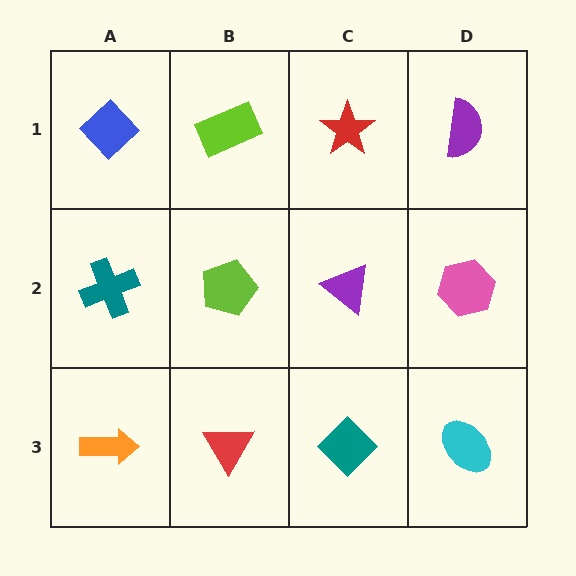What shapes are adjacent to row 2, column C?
A red star (row 1, column C), a teal diamond (row 3, column C), a lime pentagon (row 2, column B), a pink hexagon (row 2, column D).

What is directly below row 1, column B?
A lime pentagon.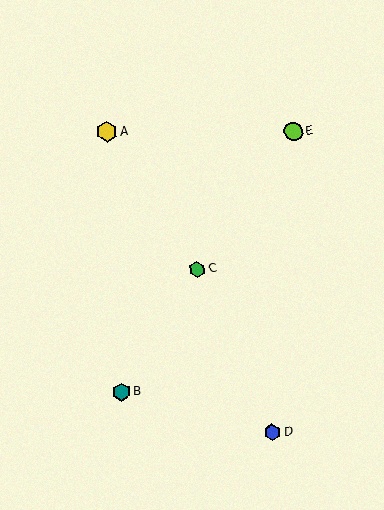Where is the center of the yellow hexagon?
The center of the yellow hexagon is at (107, 132).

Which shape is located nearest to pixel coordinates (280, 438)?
The blue hexagon (labeled D) at (272, 432) is nearest to that location.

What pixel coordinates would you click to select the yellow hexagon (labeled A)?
Click at (107, 132) to select the yellow hexagon A.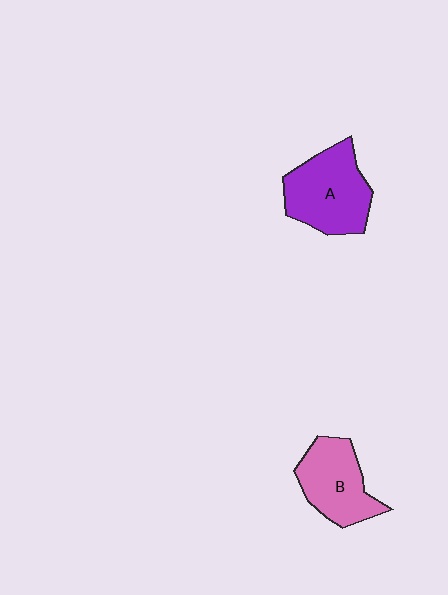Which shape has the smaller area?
Shape B (pink).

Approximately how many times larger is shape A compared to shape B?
Approximately 1.2 times.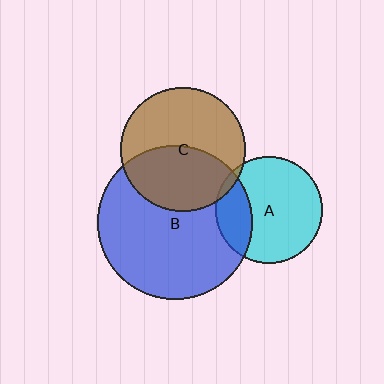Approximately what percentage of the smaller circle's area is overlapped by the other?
Approximately 25%.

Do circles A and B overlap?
Yes.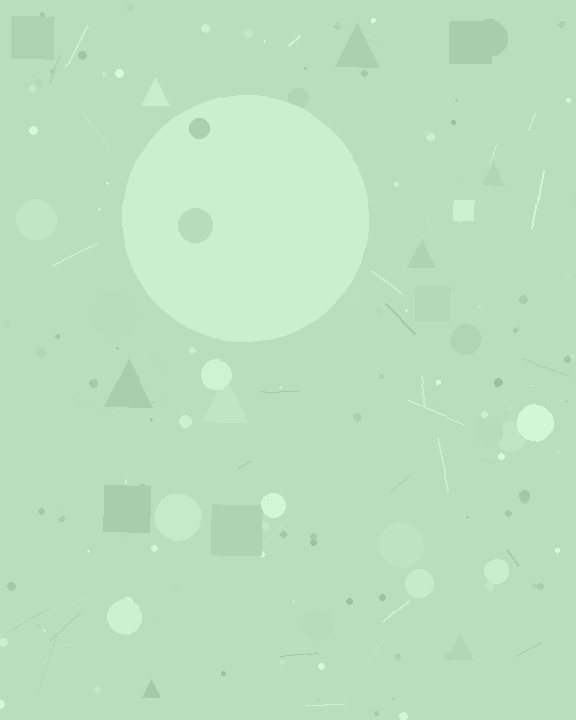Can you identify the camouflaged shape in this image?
The camouflaged shape is a circle.